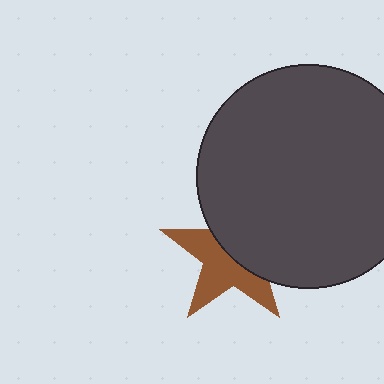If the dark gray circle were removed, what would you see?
You would see the complete brown star.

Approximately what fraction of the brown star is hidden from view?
Roughly 48% of the brown star is hidden behind the dark gray circle.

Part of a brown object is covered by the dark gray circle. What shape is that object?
It is a star.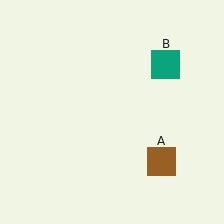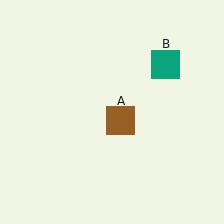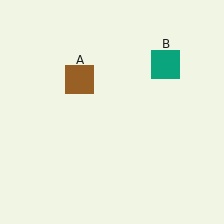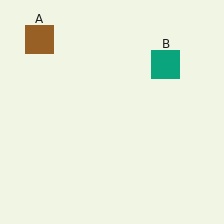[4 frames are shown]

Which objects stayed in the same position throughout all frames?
Teal square (object B) remained stationary.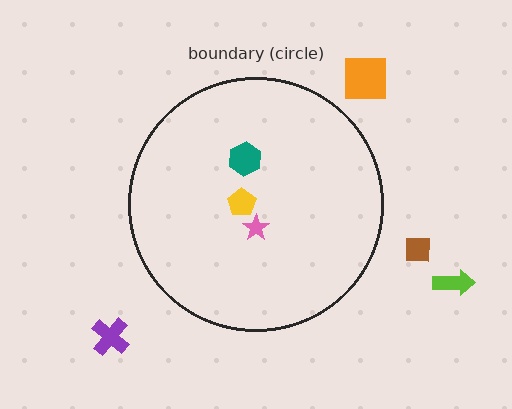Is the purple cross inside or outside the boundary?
Outside.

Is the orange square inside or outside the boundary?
Outside.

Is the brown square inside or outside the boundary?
Outside.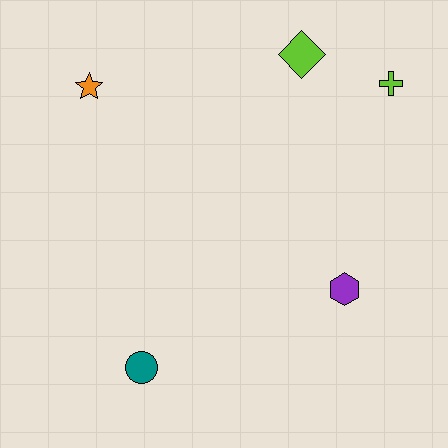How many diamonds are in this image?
There is 1 diamond.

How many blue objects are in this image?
There are no blue objects.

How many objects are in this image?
There are 5 objects.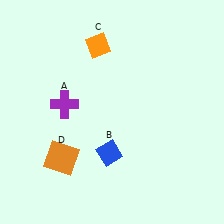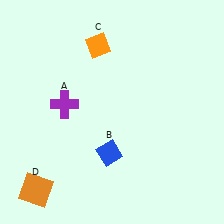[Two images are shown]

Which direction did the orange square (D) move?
The orange square (D) moved down.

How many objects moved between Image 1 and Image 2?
1 object moved between the two images.